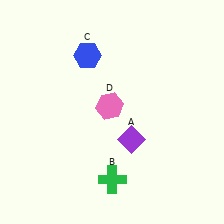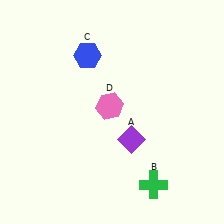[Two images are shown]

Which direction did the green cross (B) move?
The green cross (B) moved right.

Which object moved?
The green cross (B) moved right.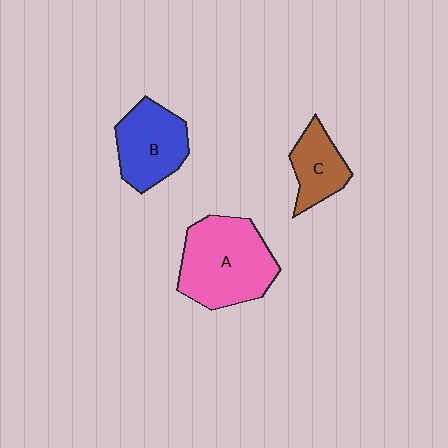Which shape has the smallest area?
Shape C (brown).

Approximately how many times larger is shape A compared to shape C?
Approximately 2.1 times.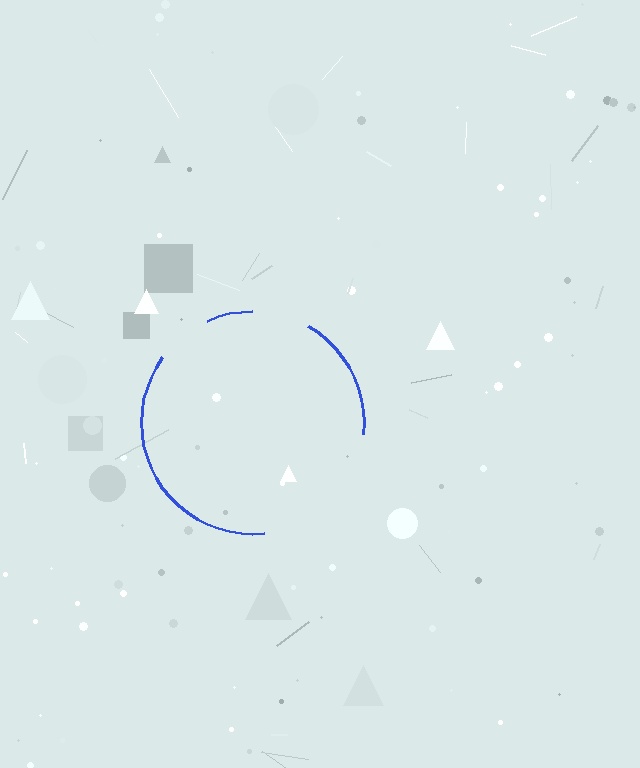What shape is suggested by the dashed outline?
The dashed outline suggests a circle.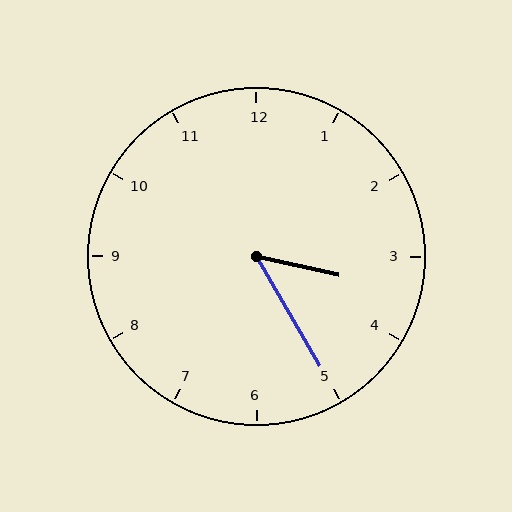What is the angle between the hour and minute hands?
Approximately 48 degrees.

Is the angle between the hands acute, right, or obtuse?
It is acute.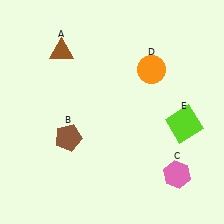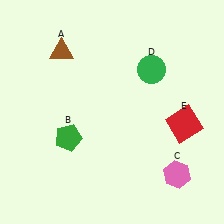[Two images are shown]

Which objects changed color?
B changed from brown to green. D changed from orange to green. E changed from lime to red.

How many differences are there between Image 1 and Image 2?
There are 3 differences between the two images.